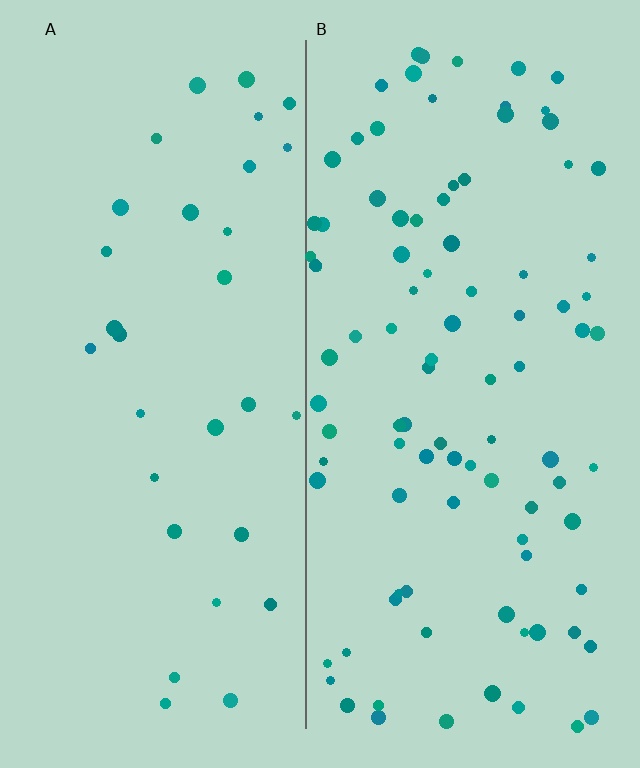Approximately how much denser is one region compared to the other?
Approximately 3.1× — region B over region A.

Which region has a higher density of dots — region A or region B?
B (the right).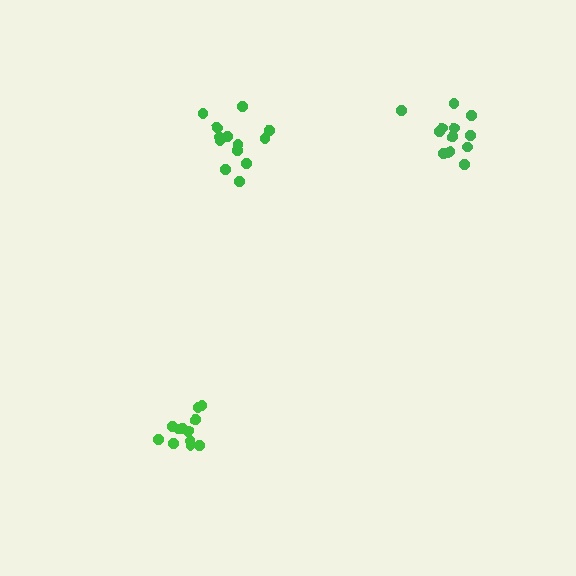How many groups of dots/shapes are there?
There are 3 groups.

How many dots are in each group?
Group 1: 13 dots, Group 2: 12 dots, Group 3: 12 dots (37 total).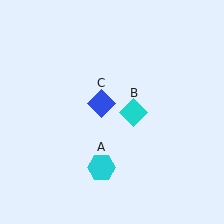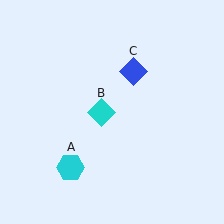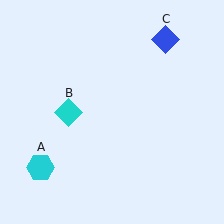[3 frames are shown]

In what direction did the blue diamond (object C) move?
The blue diamond (object C) moved up and to the right.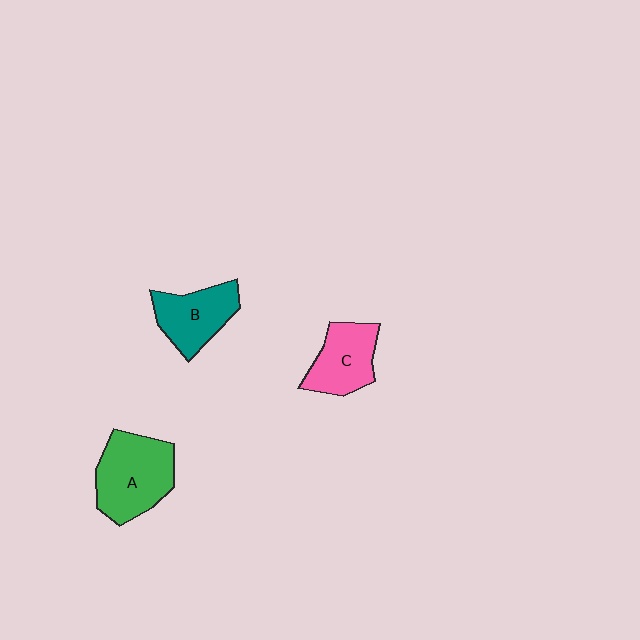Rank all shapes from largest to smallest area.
From largest to smallest: A (green), B (teal), C (pink).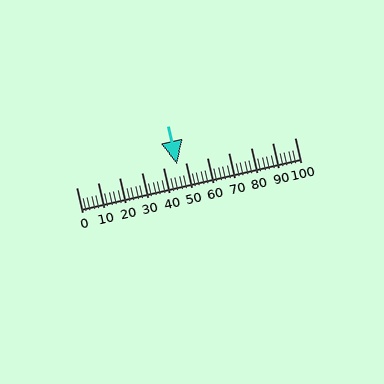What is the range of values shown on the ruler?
The ruler shows values from 0 to 100.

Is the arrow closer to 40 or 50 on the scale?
The arrow is closer to 50.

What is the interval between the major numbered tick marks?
The major tick marks are spaced 10 units apart.